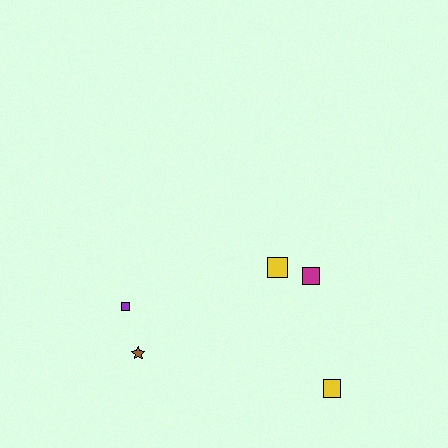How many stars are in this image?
There is 1 star.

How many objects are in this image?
There are 5 objects.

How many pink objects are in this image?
There are no pink objects.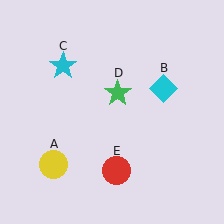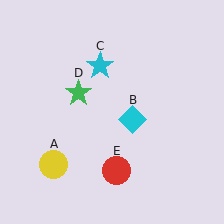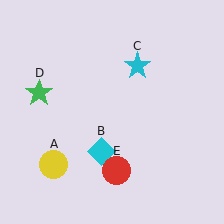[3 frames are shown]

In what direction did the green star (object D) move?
The green star (object D) moved left.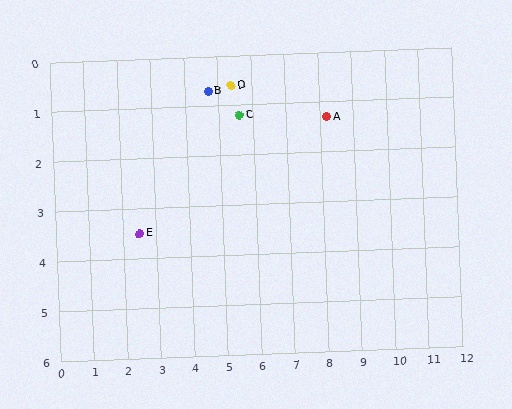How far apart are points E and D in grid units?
Points E and D are about 4.1 grid units apart.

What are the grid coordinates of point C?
Point C is at approximately (5.6, 1.2).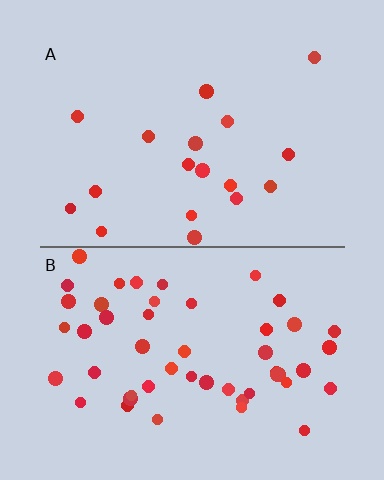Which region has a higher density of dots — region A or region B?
B (the bottom).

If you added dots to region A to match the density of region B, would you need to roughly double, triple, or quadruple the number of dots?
Approximately triple.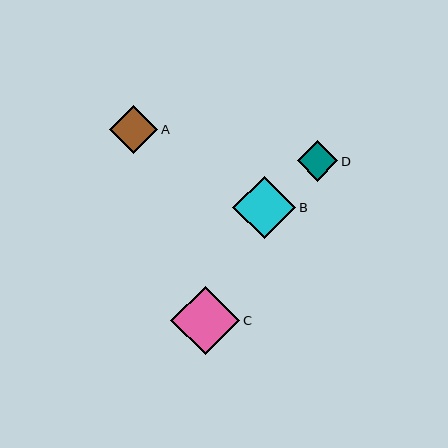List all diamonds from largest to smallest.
From largest to smallest: C, B, A, D.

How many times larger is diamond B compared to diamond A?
Diamond B is approximately 1.3 times the size of diamond A.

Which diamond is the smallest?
Diamond D is the smallest with a size of approximately 40 pixels.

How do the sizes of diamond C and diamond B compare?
Diamond C and diamond B are approximately the same size.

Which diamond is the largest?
Diamond C is the largest with a size of approximately 69 pixels.